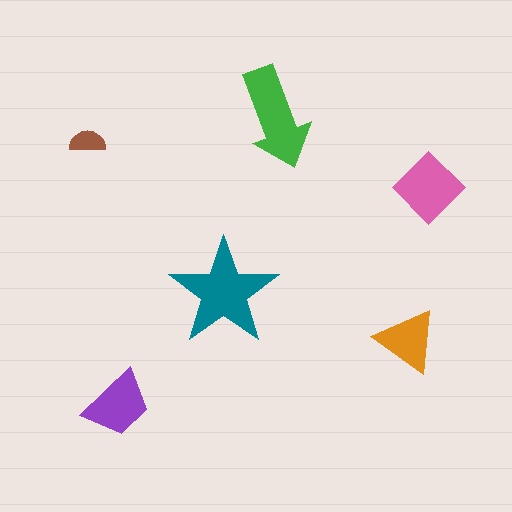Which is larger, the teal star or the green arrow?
The teal star.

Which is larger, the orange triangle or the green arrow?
The green arrow.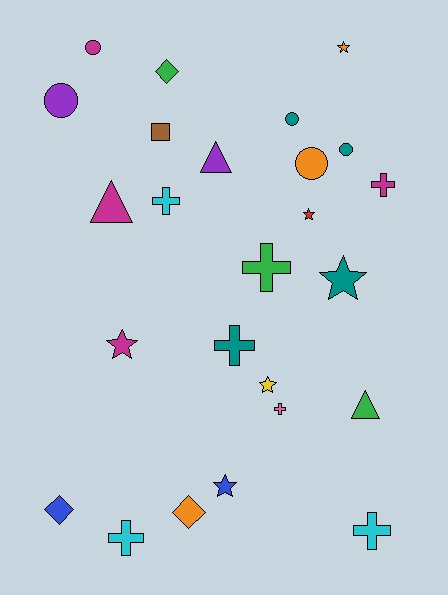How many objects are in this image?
There are 25 objects.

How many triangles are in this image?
There are 3 triangles.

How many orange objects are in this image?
There are 3 orange objects.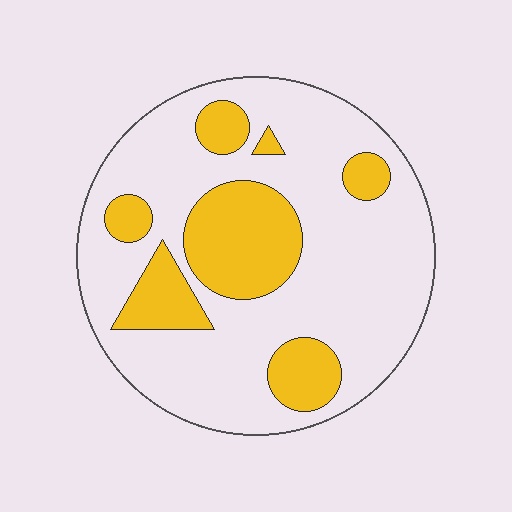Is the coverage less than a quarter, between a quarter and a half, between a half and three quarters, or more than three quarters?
Between a quarter and a half.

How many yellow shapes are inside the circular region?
7.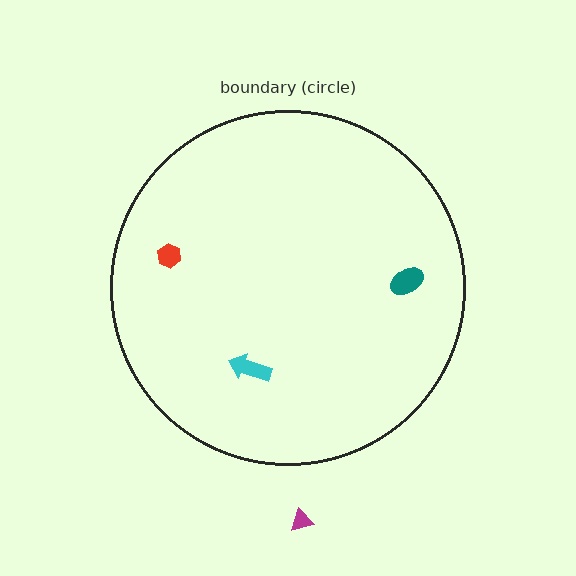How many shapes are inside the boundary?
3 inside, 1 outside.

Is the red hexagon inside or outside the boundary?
Inside.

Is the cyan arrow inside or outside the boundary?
Inside.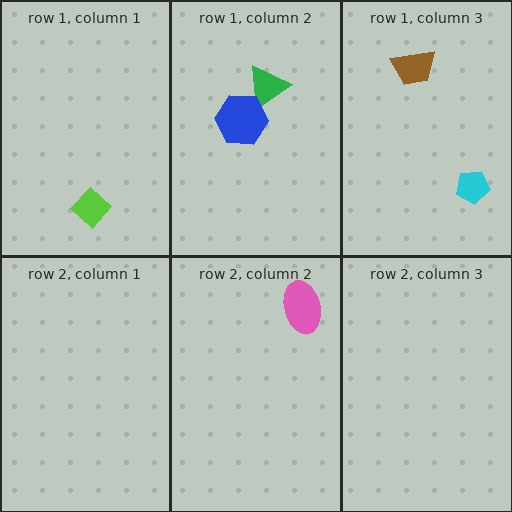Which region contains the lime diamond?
The row 1, column 1 region.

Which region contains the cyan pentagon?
The row 1, column 3 region.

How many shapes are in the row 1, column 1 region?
1.